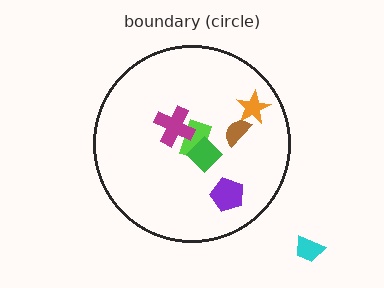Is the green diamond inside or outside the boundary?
Inside.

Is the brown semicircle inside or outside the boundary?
Inside.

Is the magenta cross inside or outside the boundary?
Inside.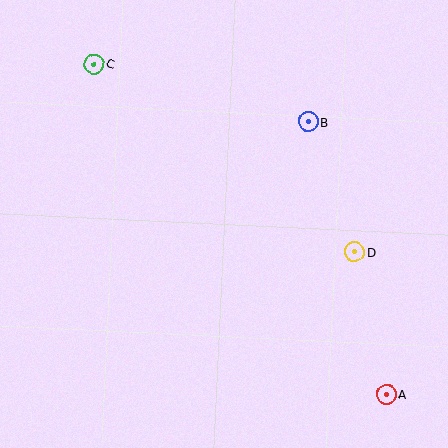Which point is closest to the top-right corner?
Point B is closest to the top-right corner.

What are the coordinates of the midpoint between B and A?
The midpoint between B and A is at (347, 258).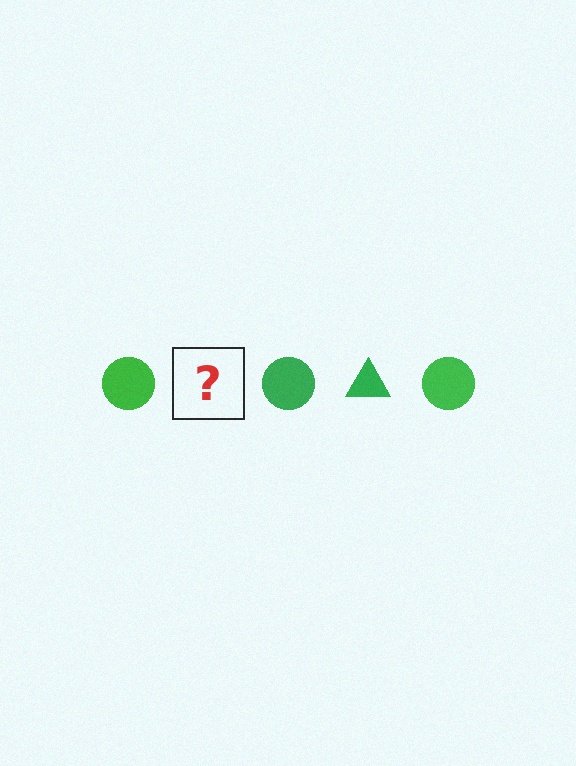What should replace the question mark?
The question mark should be replaced with a green triangle.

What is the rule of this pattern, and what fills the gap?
The rule is that the pattern cycles through circle, triangle shapes in green. The gap should be filled with a green triangle.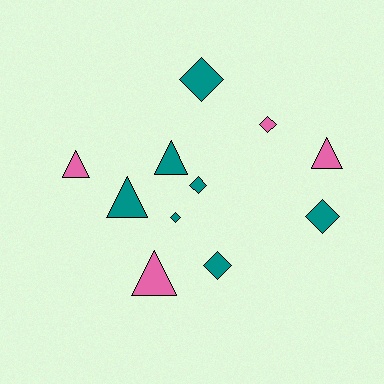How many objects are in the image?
There are 11 objects.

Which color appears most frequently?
Teal, with 7 objects.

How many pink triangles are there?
There are 3 pink triangles.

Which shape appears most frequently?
Diamond, with 6 objects.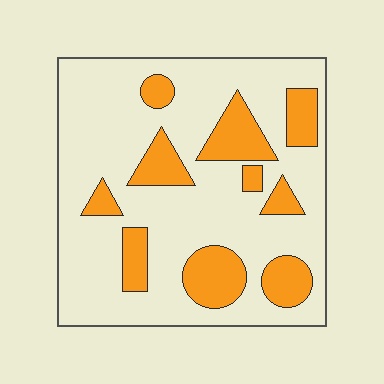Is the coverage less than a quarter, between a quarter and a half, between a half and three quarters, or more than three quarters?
Less than a quarter.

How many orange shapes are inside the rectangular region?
10.